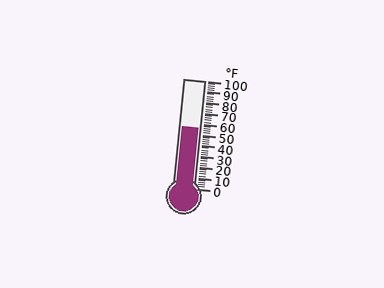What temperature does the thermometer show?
The thermometer shows approximately 56°F.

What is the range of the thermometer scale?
The thermometer scale ranges from 0°F to 100°F.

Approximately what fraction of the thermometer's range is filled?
The thermometer is filled to approximately 55% of its range.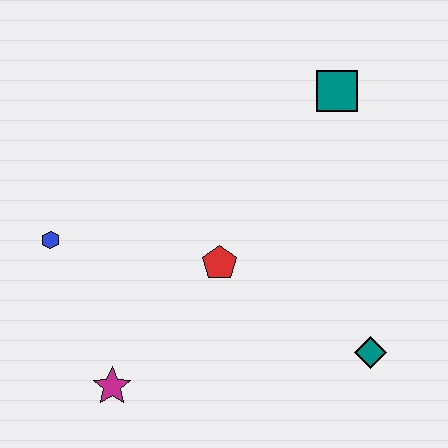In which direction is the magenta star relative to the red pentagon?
The magenta star is below the red pentagon.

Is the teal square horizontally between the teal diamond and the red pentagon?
Yes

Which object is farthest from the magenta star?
The teal square is farthest from the magenta star.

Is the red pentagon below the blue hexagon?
Yes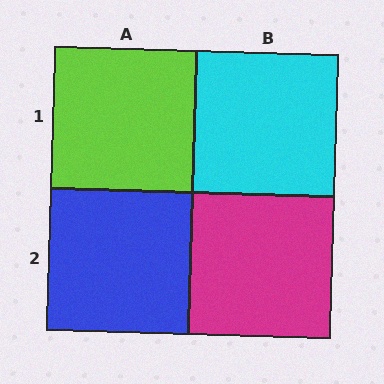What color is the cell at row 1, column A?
Lime.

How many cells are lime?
1 cell is lime.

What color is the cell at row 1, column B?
Cyan.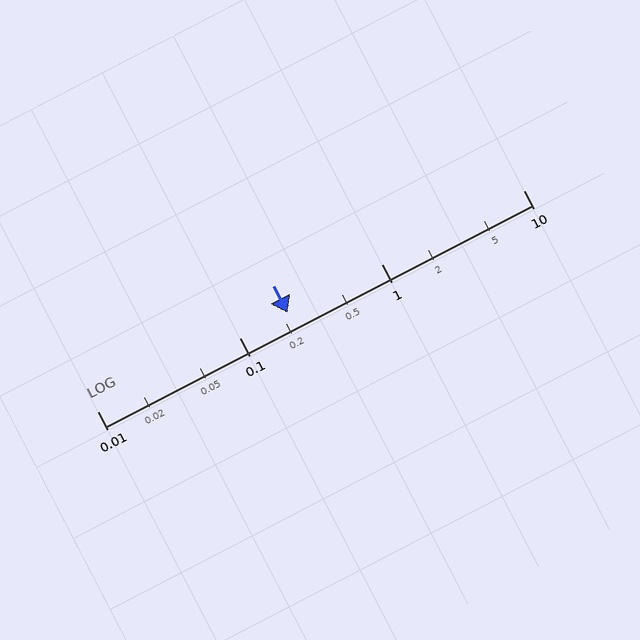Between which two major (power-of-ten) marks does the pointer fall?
The pointer is between 0.1 and 1.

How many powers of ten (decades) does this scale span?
The scale spans 3 decades, from 0.01 to 10.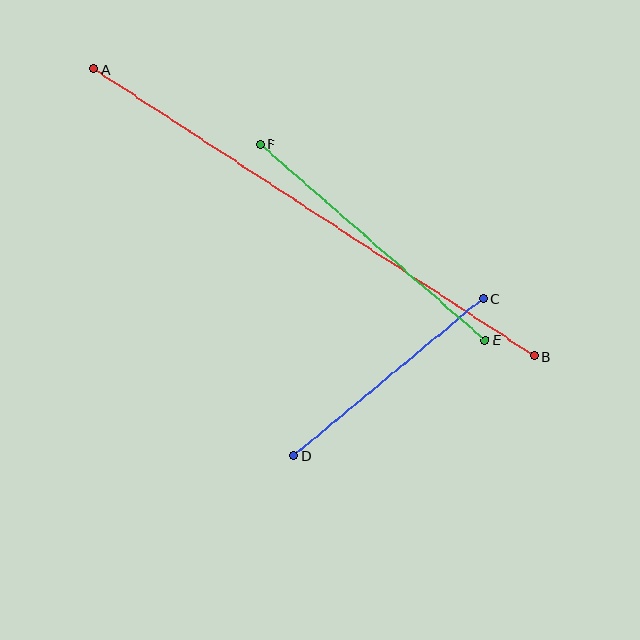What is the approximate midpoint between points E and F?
The midpoint is at approximately (373, 242) pixels.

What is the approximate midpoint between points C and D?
The midpoint is at approximately (388, 377) pixels.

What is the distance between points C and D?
The distance is approximately 246 pixels.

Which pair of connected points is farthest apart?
Points A and B are farthest apart.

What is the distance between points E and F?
The distance is approximately 298 pixels.